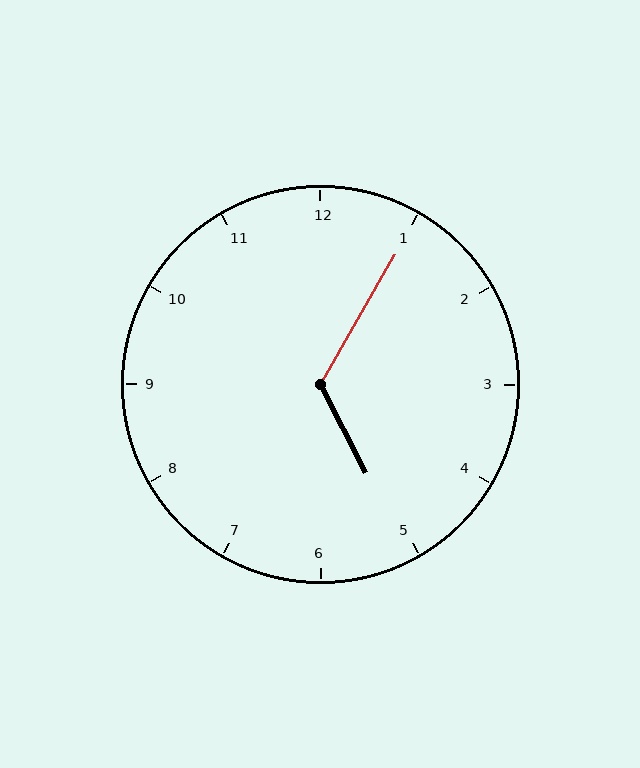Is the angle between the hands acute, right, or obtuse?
It is obtuse.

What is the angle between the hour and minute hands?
Approximately 122 degrees.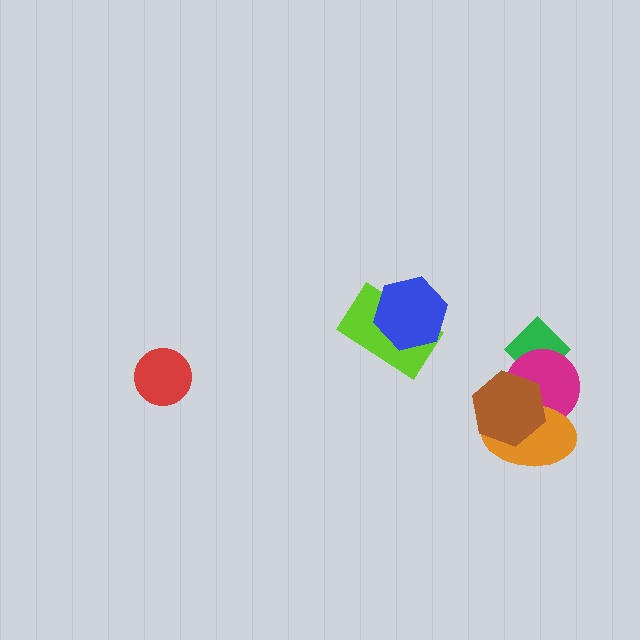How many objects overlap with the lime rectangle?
1 object overlaps with the lime rectangle.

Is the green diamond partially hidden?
Yes, it is partially covered by another shape.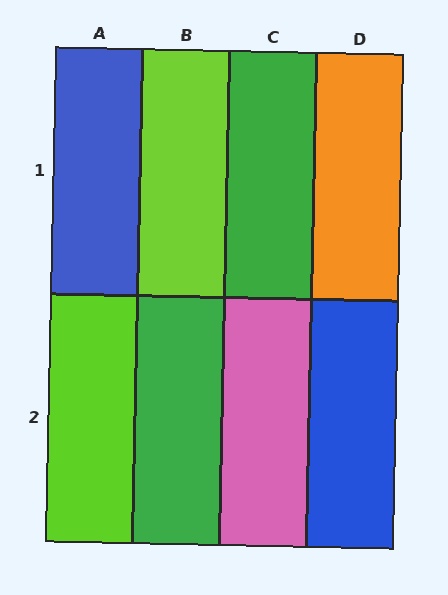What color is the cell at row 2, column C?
Pink.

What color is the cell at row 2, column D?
Blue.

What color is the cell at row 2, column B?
Green.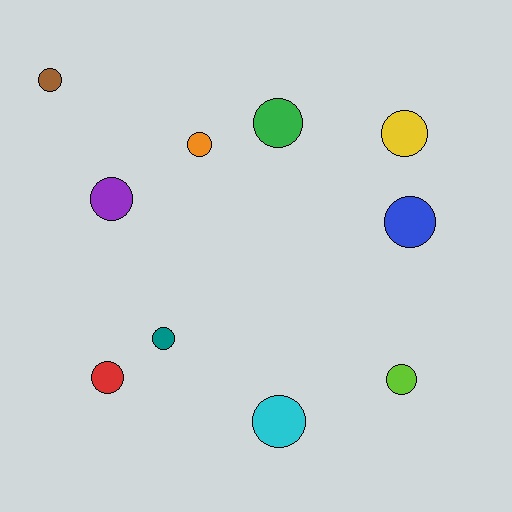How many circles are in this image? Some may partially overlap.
There are 10 circles.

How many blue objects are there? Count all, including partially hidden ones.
There is 1 blue object.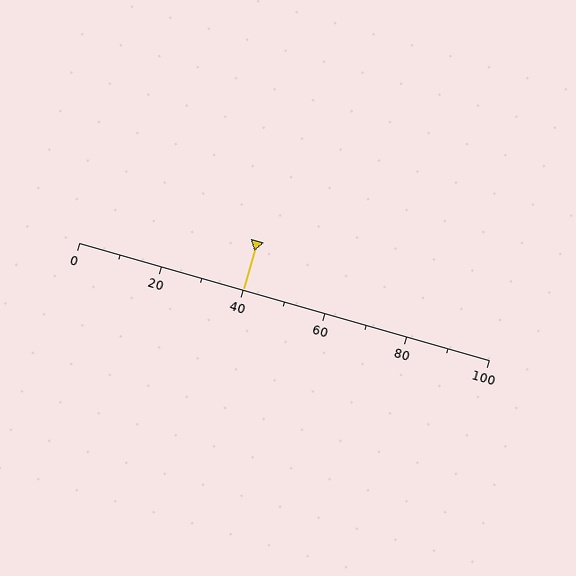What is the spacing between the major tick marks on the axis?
The major ticks are spaced 20 apart.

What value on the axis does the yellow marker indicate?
The marker indicates approximately 40.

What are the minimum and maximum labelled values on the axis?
The axis runs from 0 to 100.